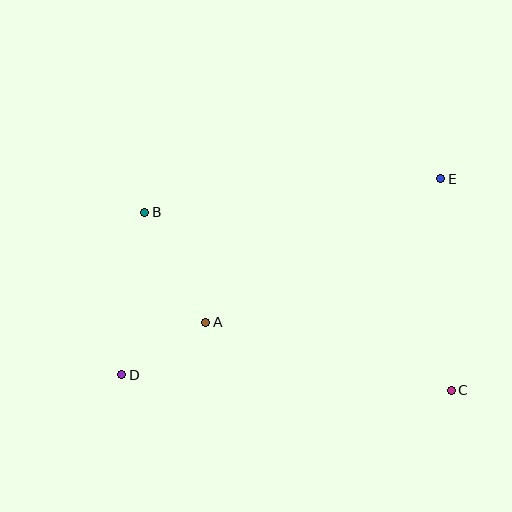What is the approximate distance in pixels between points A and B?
The distance between A and B is approximately 126 pixels.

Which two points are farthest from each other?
Points D and E are farthest from each other.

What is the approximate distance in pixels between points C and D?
The distance between C and D is approximately 330 pixels.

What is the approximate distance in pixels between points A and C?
The distance between A and C is approximately 255 pixels.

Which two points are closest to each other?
Points A and D are closest to each other.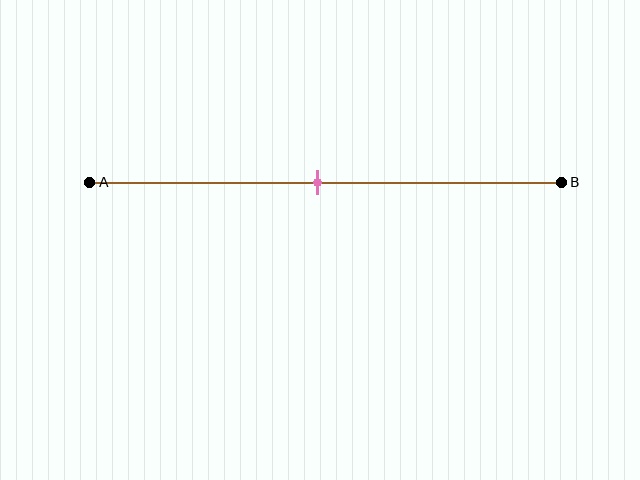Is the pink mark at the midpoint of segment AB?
Yes, the mark is approximately at the midpoint.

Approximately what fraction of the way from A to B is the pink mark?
The pink mark is approximately 50% of the way from A to B.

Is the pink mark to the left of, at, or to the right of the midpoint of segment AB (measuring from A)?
The pink mark is approximately at the midpoint of segment AB.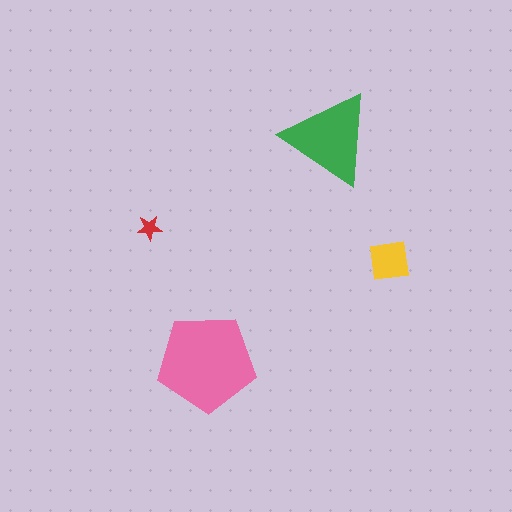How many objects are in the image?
There are 4 objects in the image.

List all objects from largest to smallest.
The pink pentagon, the green triangle, the yellow square, the red star.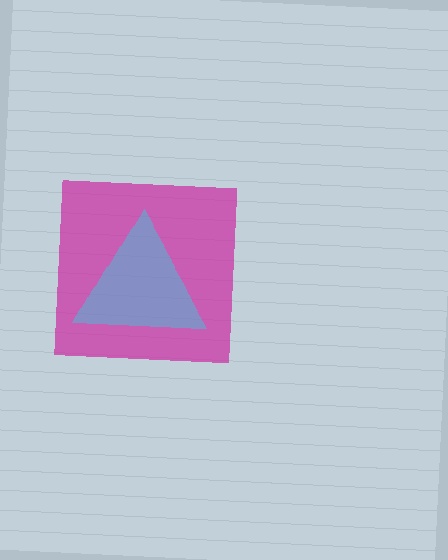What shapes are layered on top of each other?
The layered shapes are: a magenta square, a cyan triangle.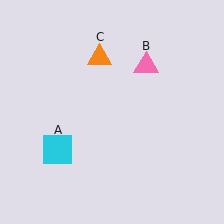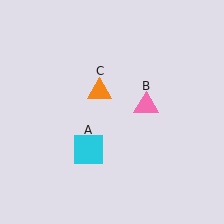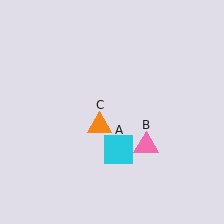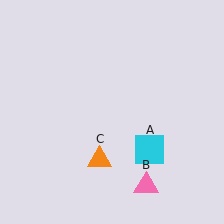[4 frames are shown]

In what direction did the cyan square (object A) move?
The cyan square (object A) moved right.